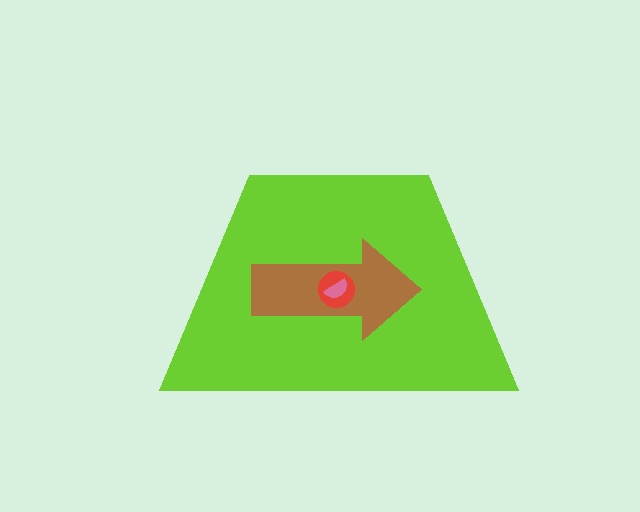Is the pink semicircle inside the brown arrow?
Yes.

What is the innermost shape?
The pink semicircle.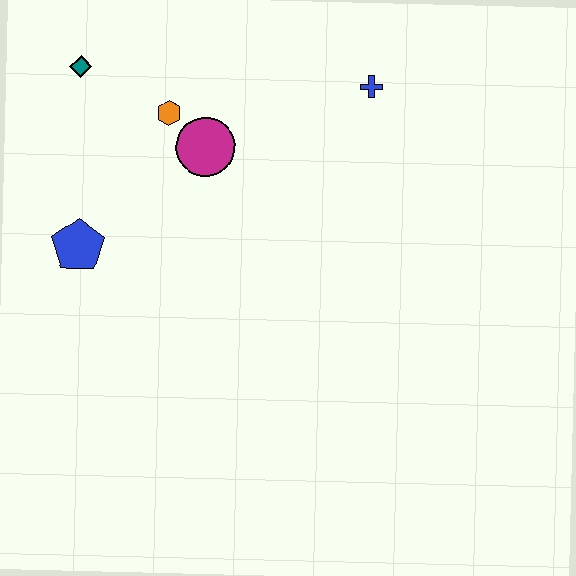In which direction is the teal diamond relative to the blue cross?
The teal diamond is to the left of the blue cross.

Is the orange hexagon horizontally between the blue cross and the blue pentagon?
Yes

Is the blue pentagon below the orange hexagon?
Yes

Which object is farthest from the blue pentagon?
The blue cross is farthest from the blue pentagon.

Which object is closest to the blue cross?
The magenta circle is closest to the blue cross.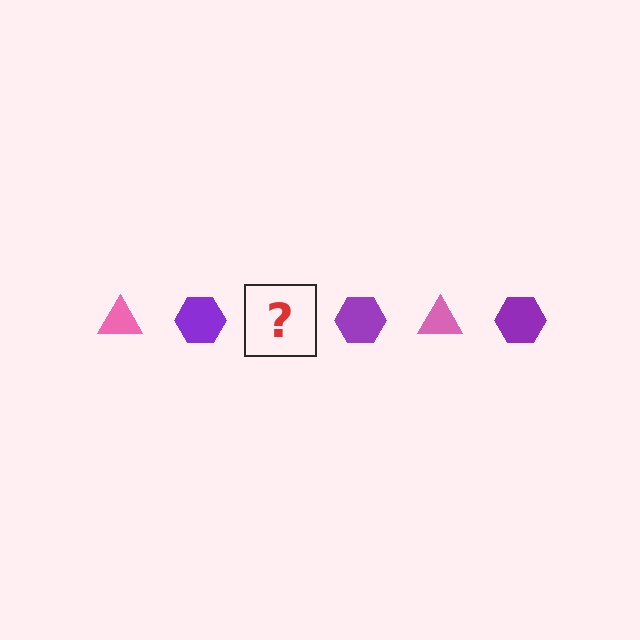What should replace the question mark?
The question mark should be replaced with a pink triangle.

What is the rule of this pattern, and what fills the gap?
The rule is that the pattern alternates between pink triangle and purple hexagon. The gap should be filled with a pink triangle.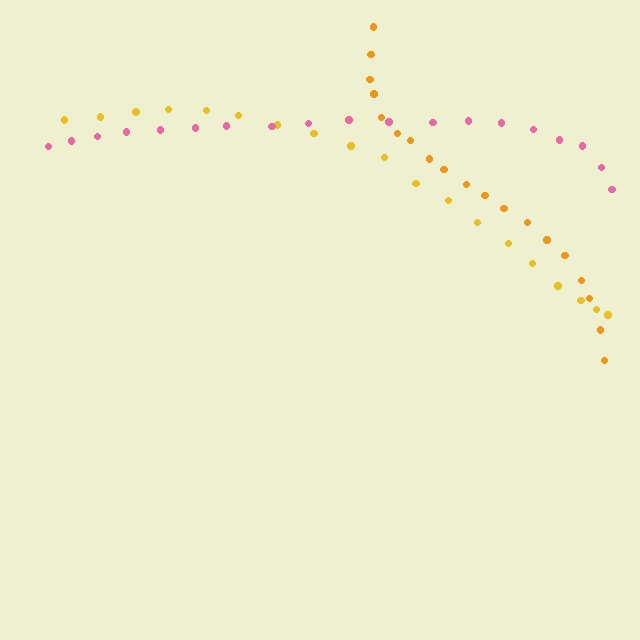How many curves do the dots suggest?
There are 3 distinct paths.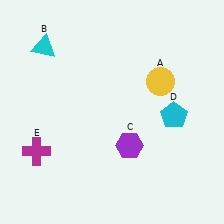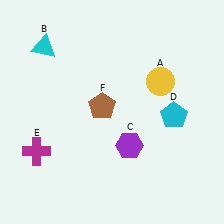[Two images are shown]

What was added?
A brown pentagon (F) was added in Image 2.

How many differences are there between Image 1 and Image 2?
There is 1 difference between the two images.